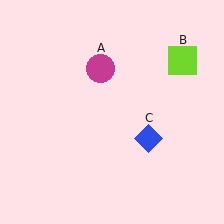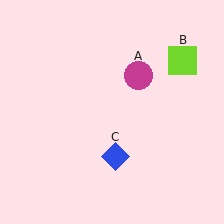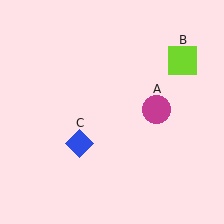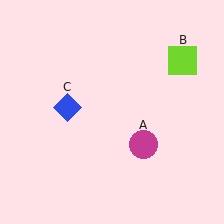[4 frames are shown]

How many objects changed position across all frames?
2 objects changed position: magenta circle (object A), blue diamond (object C).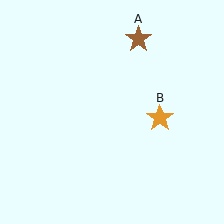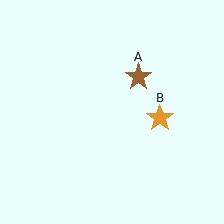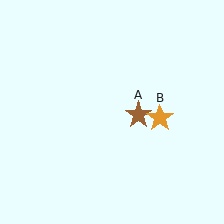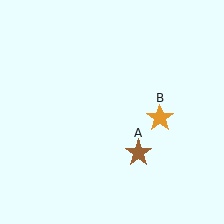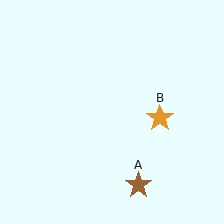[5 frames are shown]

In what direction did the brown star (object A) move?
The brown star (object A) moved down.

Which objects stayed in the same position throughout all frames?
Orange star (object B) remained stationary.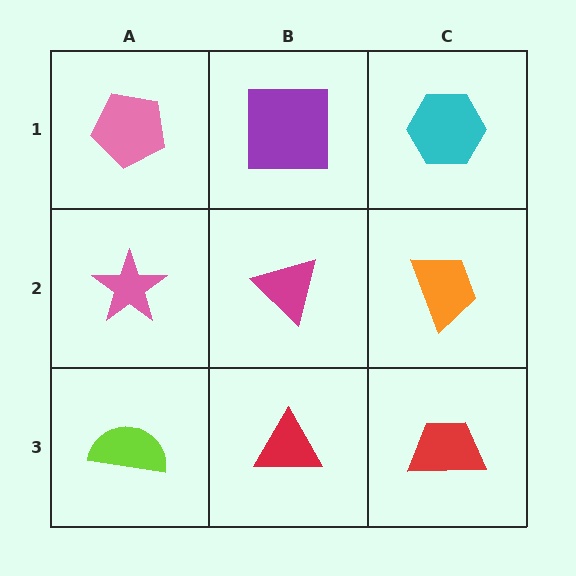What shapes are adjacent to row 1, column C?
An orange trapezoid (row 2, column C), a purple square (row 1, column B).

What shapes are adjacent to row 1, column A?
A pink star (row 2, column A), a purple square (row 1, column B).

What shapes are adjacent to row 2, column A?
A pink pentagon (row 1, column A), a lime semicircle (row 3, column A), a magenta triangle (row 2, column B).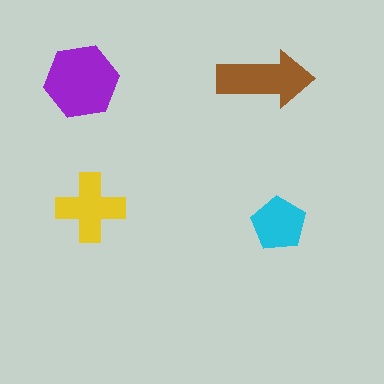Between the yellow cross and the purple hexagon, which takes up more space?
The purple hexagon.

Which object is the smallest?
The cyan pentagon.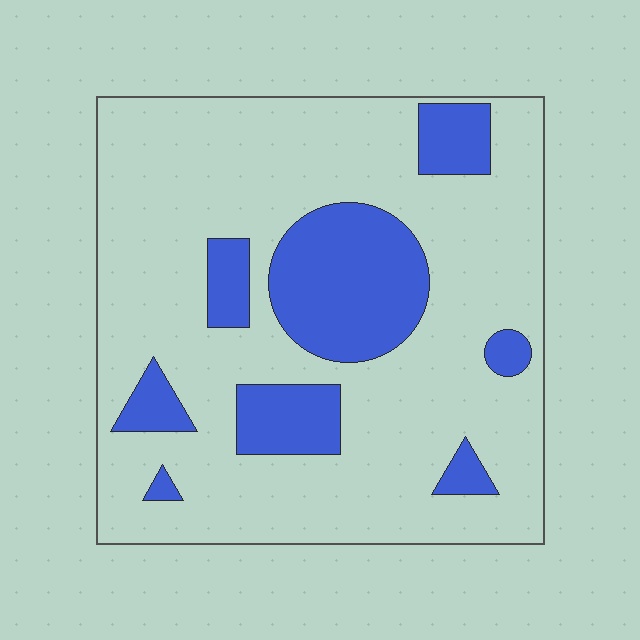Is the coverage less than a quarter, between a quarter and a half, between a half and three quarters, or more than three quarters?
Less than a quarter.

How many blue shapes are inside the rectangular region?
8.